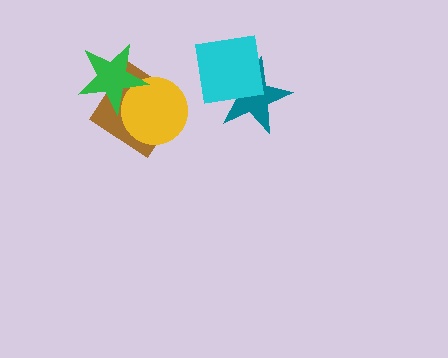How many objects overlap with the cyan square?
1 object overlaps with the cyan square.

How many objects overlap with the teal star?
1 object overlaps with the teal star.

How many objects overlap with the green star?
2 objects overlap with the green star.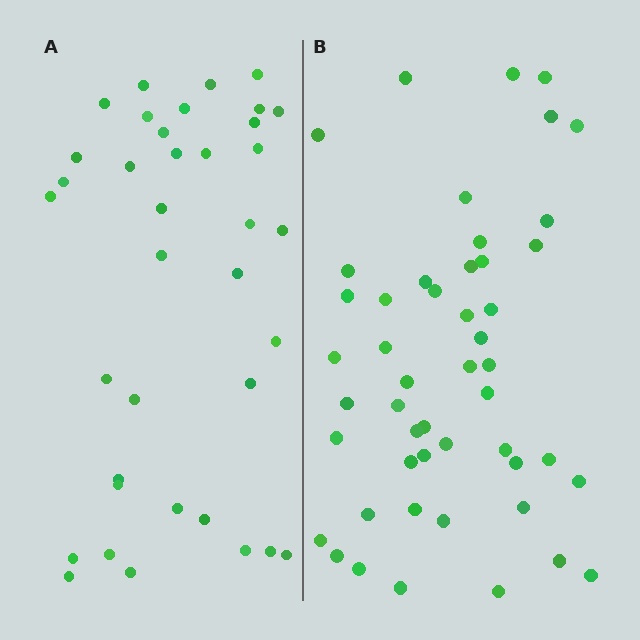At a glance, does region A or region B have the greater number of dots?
Region B (the right region) has more dots.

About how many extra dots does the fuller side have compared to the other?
Region B has roughly 12 or so more dots than region A.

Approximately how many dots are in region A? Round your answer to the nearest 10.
About 40 dots. (The exact count is 37, which rounds to 40.)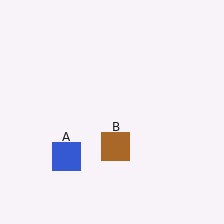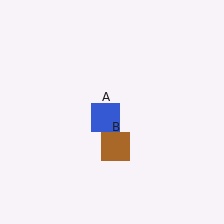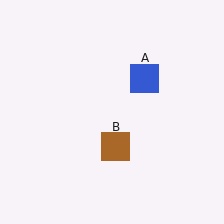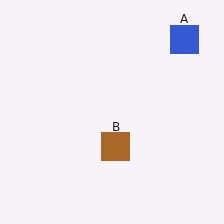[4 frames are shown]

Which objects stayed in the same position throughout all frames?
Brown square (object B) remained stationary.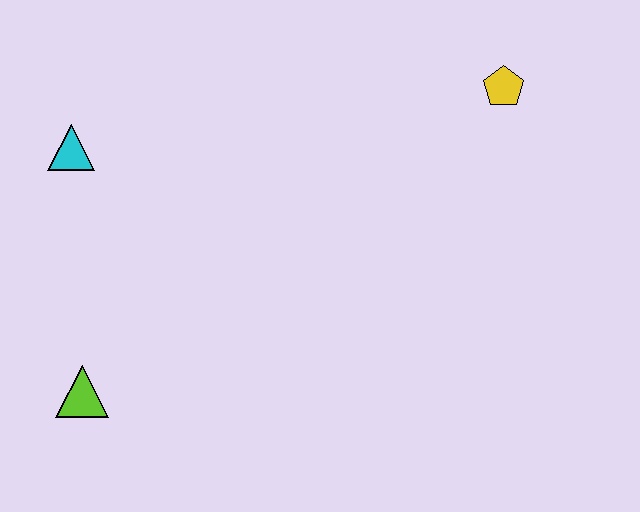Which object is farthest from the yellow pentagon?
The lime triangle is farthest from the yellow pentagon.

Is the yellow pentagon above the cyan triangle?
Yes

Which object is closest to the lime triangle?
The cyan triangle is closest to the lime triangle.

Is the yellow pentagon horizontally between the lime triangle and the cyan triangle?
No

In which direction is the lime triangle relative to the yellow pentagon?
The lime triangle is to the left of the yellow pentagon.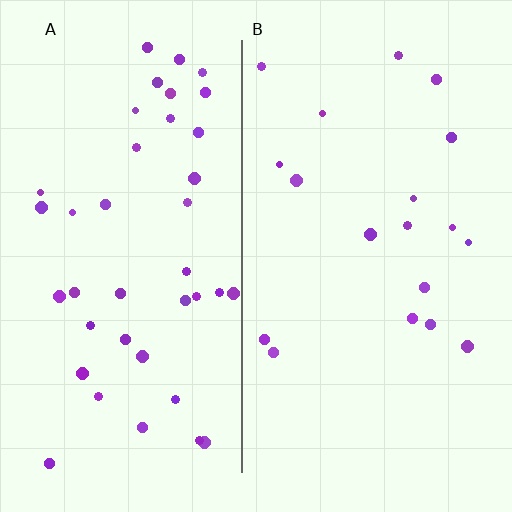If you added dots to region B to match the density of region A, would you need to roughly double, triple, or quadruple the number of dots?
Approximately double.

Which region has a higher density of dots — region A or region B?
A (the left).